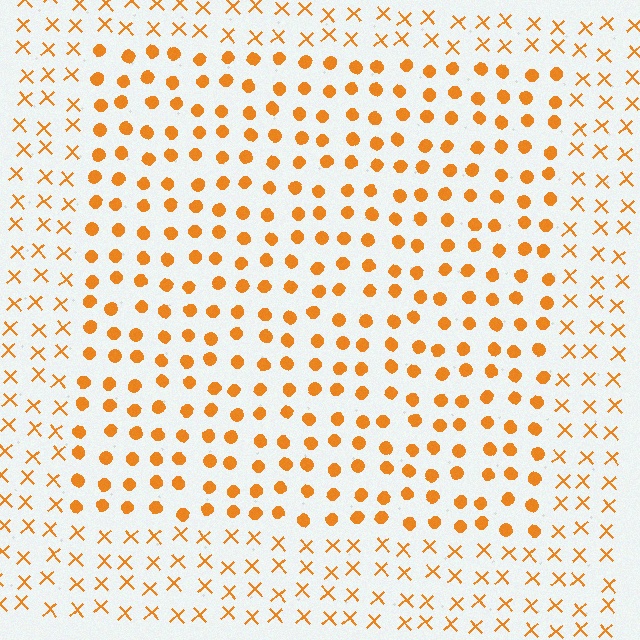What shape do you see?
I see a rectangle.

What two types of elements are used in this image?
The image uses circles inside the rectangle region and X marks outside it.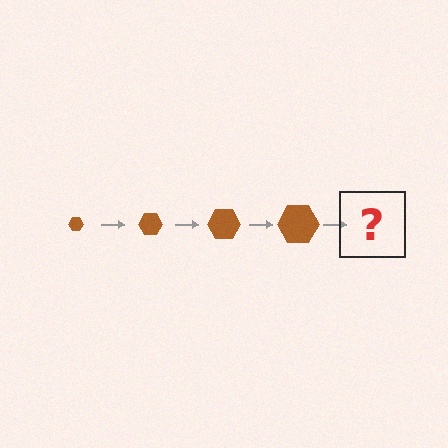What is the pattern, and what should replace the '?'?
The pattern is that the hexagon gets progressively larger each step. The '?' should be a brown hexagon, larger than the previous one.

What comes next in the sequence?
The next element should be a brown hexagon, larger than the previous one.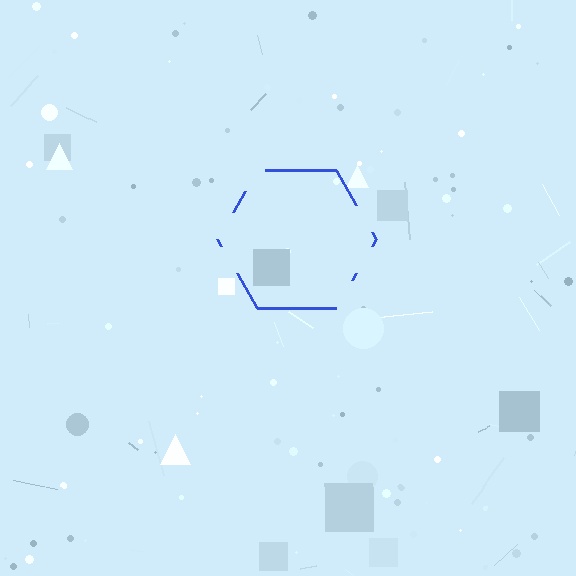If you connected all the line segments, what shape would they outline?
They would outline a hexagon.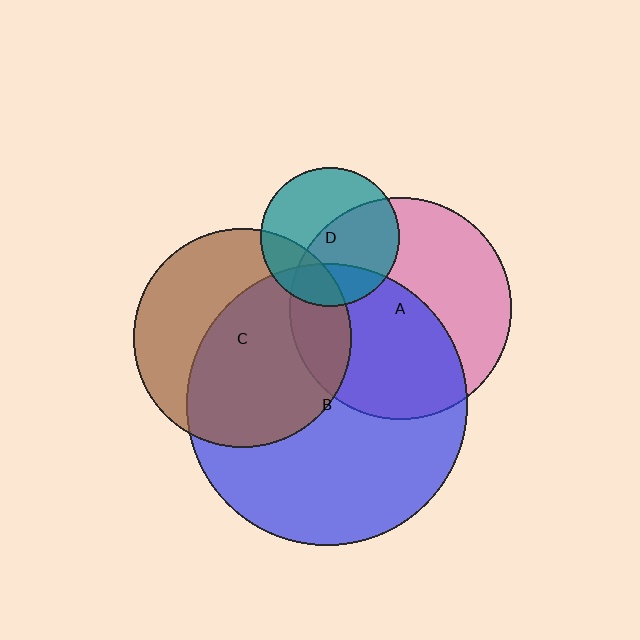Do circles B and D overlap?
Yes.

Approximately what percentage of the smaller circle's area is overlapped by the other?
Approximately 20%.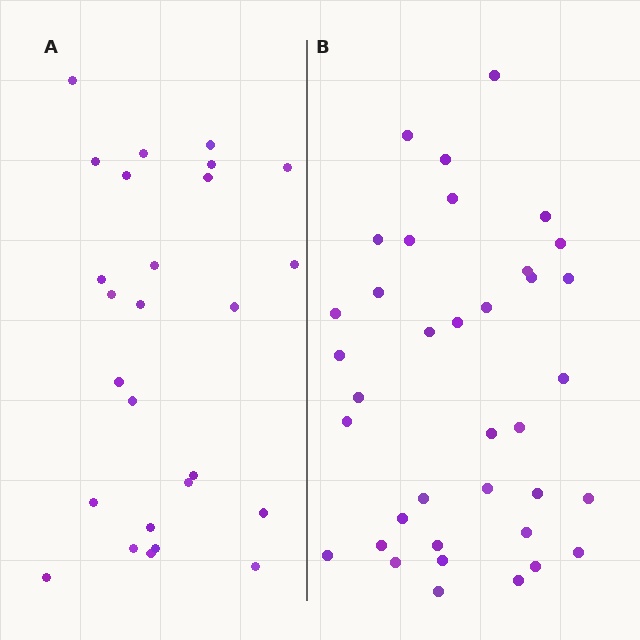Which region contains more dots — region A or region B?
Region B (the right region) has more dots.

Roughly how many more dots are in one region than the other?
Region B has roughly 12 or so more dots than region A.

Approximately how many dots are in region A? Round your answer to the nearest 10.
About 30 dots. (The exact count is 26, which rounds to 30.)